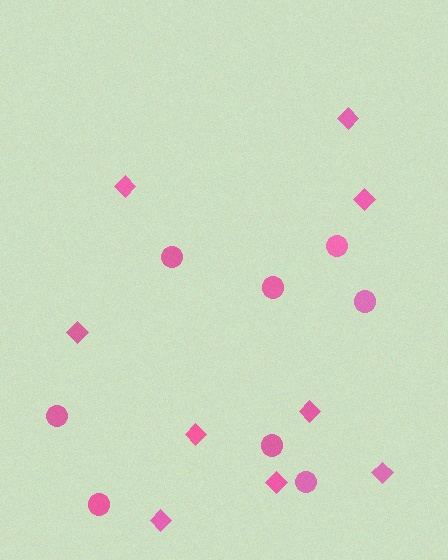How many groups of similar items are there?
There are 2 groups: one group of diamonds (9) and one group of circles (8).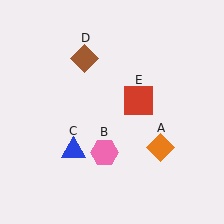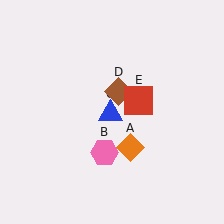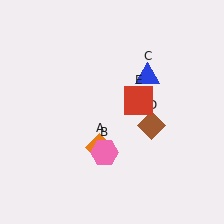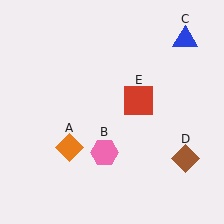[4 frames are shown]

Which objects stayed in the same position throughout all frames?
Pink hexagon (object B) and red square (object E) remained stationary.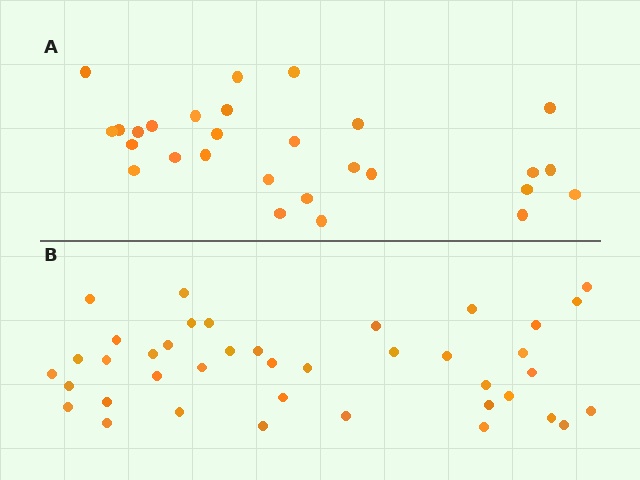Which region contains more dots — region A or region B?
Region B (the bottom region) has more dots.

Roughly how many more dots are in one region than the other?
Region B has roughly 12 or so more dots than region A.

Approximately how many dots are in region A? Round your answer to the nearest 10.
About 30 dots. (The exact count is 28, which rounds to 30.)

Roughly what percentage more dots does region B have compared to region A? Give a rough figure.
About 45% more.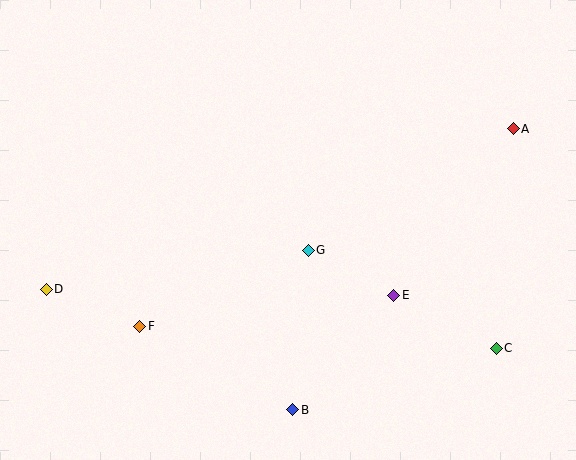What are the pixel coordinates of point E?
Point E is at (394, 295).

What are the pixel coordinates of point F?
Point F is at (140, 326).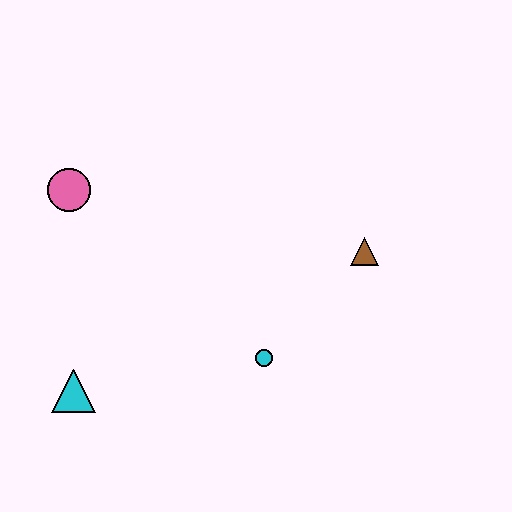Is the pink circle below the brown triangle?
No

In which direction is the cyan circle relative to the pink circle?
The cyan circle is to the right of the pink circle.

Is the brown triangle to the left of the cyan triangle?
No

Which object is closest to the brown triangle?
The cyan circle is closest to the brown triangle.